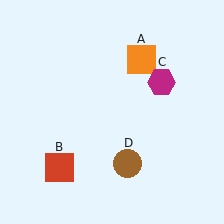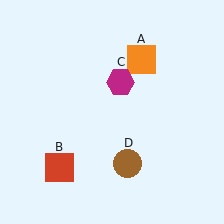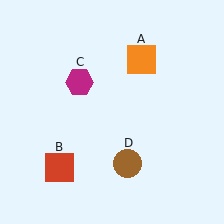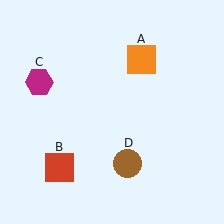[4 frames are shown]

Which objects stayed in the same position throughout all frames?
Orange square (object A) and red square (object B) and brown circle (object D) remained stationary.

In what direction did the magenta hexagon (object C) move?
The magenta hexagon (object C) moved left.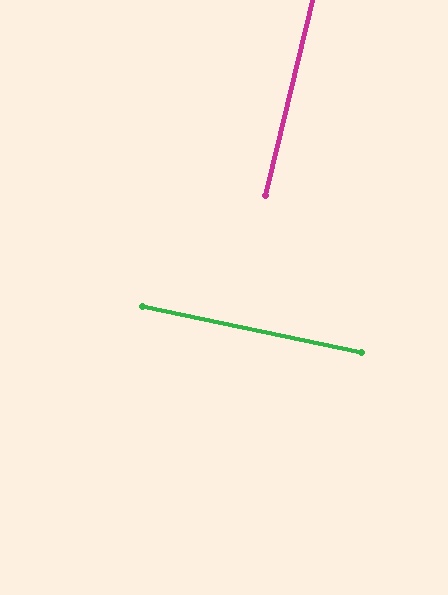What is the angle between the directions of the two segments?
Approximately 88 degrees.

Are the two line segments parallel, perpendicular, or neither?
Perpendicular — they meet at approximately 88°.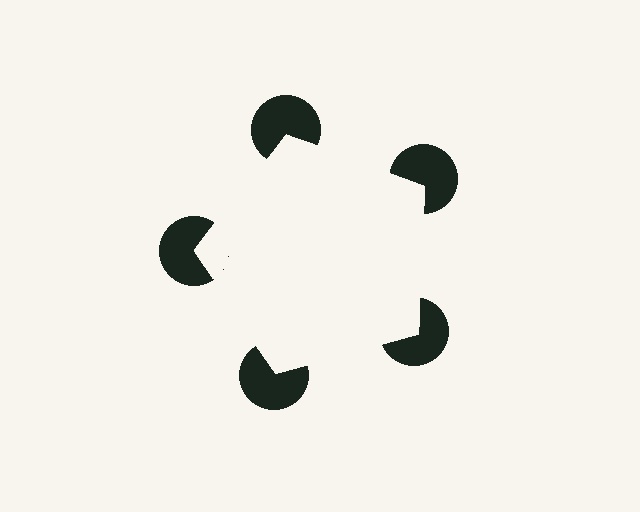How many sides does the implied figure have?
5 sides.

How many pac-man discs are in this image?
There are 5 — one at each vertex of the illusory pentagon.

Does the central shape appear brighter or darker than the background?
It typically appears slightly brighter than the background, even though no actual brightness change is drawn.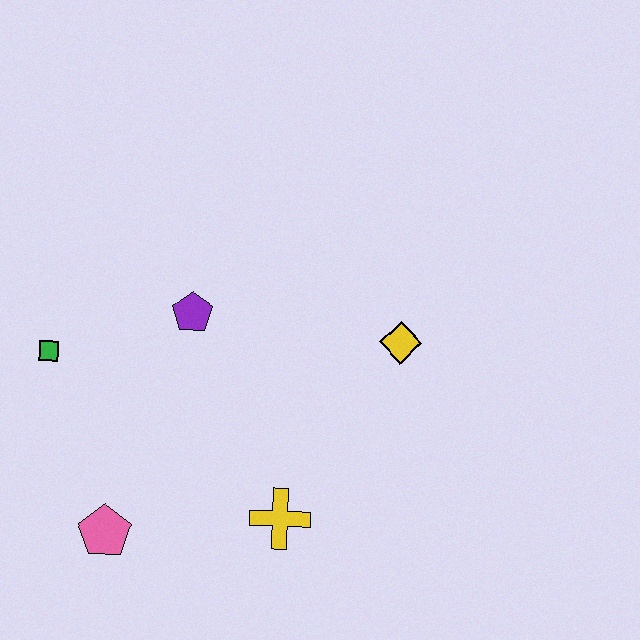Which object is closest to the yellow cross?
The pink pentagon is closest to the yellow cross.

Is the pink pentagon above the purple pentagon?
No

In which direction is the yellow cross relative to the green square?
The yellow cross is to the right of the green square.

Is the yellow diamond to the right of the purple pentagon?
Yes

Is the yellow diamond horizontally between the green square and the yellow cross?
No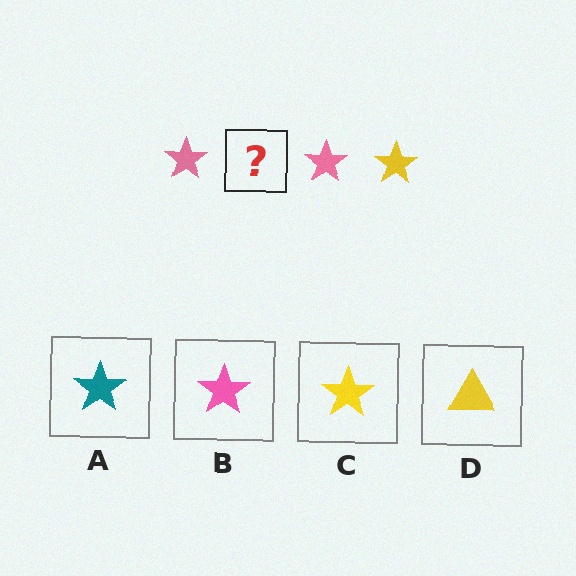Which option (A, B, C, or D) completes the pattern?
C.